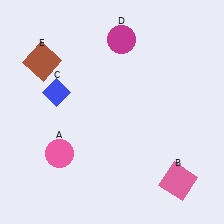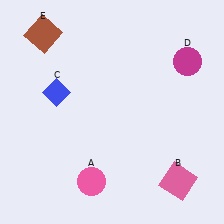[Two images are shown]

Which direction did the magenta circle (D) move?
The magenta circle (D) moved right.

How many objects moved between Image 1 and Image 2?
3 objects moved between the two images.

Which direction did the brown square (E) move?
The brown square (E) moved up.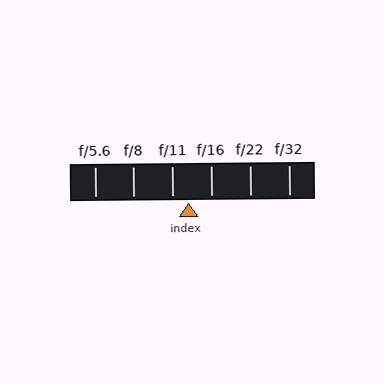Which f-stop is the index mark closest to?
The index mark is closest to f/11.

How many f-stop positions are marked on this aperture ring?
There are 6 f-stop positions marked.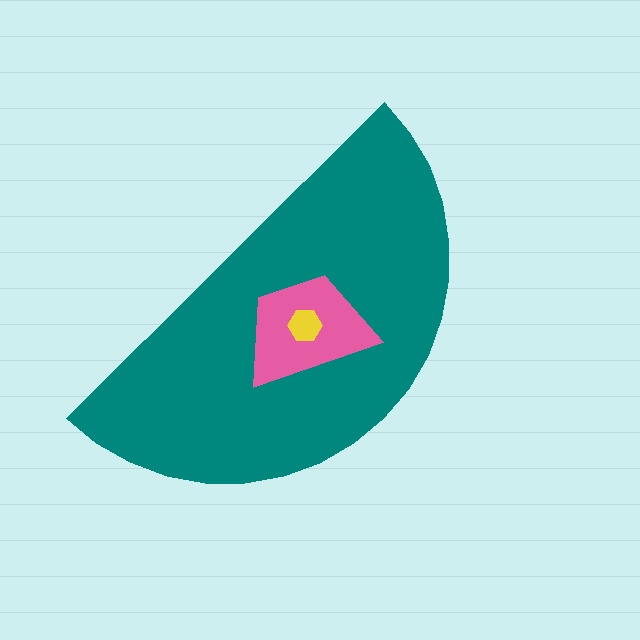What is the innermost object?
The yellow hexagon.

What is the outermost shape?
The teal semicircle.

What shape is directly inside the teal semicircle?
The pink trapezoid.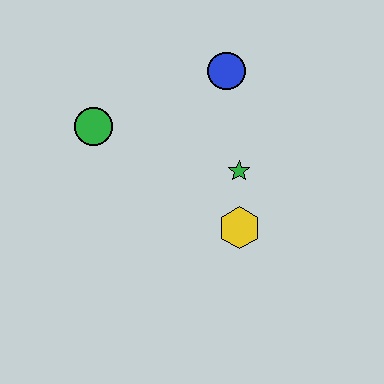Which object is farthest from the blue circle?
The yellow hexagon is farthest from the blue circle.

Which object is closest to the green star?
The yellow hexagon is closest to the green star.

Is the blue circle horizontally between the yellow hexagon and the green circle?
Yes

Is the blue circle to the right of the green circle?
Yes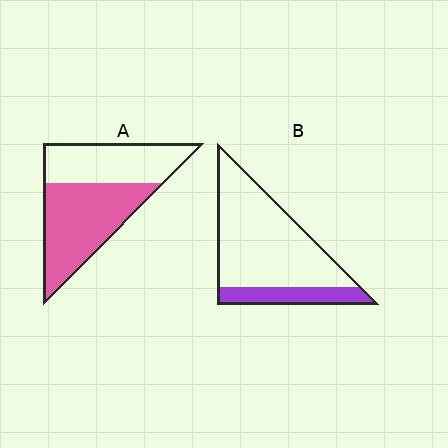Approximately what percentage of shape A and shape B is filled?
A is approximately 55% and B is approximately 20%.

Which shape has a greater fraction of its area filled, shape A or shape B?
Shape A.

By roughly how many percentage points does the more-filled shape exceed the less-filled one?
By roughly 35 percentage points (A over B).